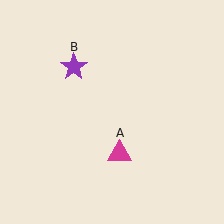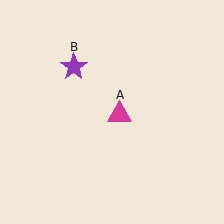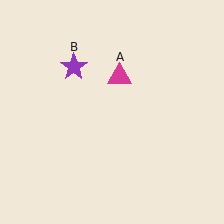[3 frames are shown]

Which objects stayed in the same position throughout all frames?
Purple star (object B) remained stationary.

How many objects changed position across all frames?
1 object changed position: magenta triangle (object A).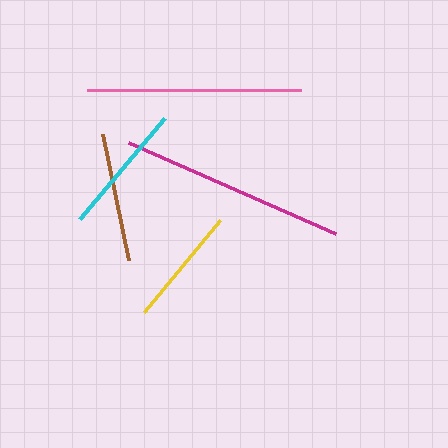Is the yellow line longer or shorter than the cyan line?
The cyan line is longer than the yellow line.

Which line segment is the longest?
The magenta line is the longest at approximately 226 pixels.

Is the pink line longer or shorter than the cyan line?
The pink line is longer than the cyan line.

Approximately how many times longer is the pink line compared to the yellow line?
The pink line is approximately 1.8 times the length of the yellow line.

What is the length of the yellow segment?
The yellow segment is approximately 119 pixels long.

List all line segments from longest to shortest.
From longest to shortest: magenta, pink, cyan, brown, yellow.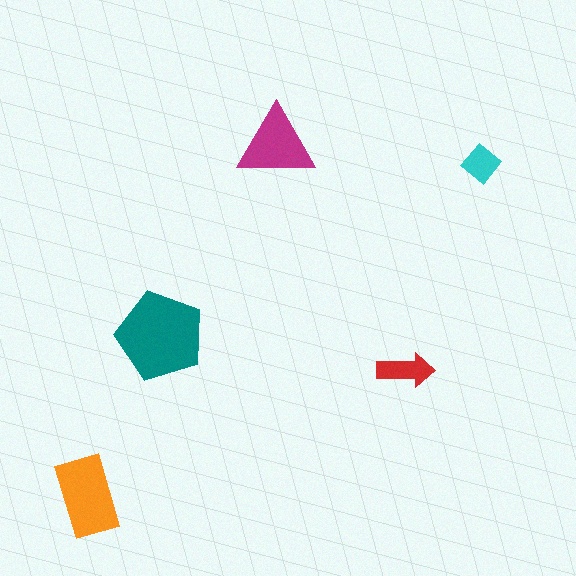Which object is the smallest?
The cyan diamond.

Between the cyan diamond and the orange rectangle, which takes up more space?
The orange rectangle.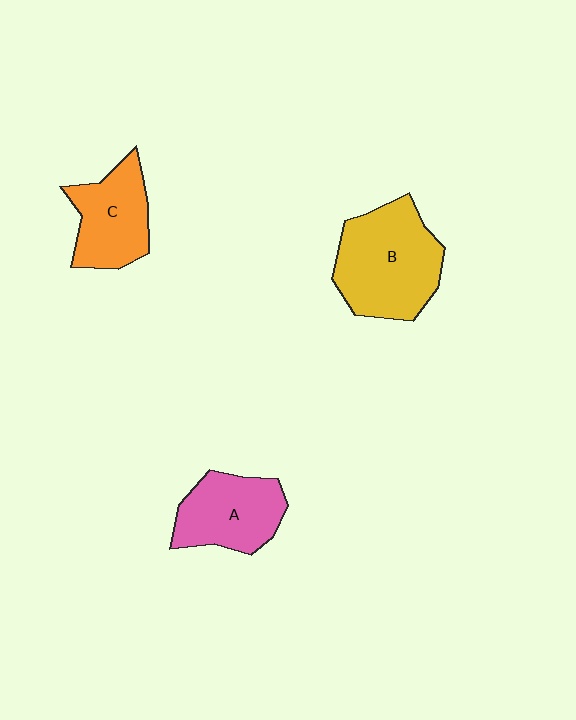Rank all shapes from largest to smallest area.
From largest to smallest: B (yellow), A (pink), C (orange).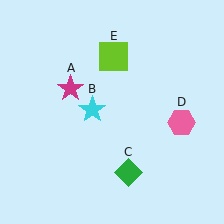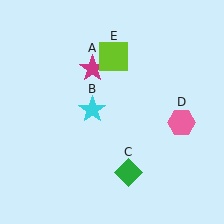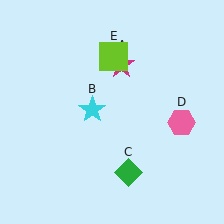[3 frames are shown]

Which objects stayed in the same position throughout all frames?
Cyan star (object B) and green diamond (object C) and pink hexagon (object D) and lime square (object E) remained stationary.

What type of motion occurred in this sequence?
The magenta star (object A) rotated clockwise around the center of the scene.